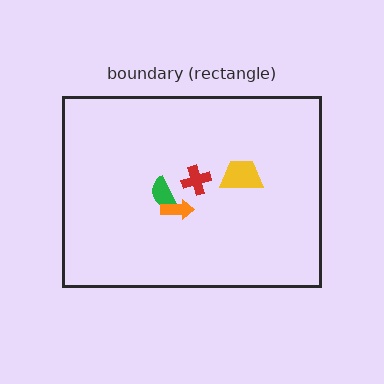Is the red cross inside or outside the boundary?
Inside.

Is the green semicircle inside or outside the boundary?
Inside.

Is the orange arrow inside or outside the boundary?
Inside.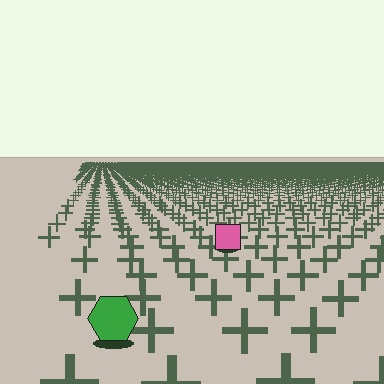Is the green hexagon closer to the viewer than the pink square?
Yes. The green hexagon is closer — you can tell from the texture gradient: the ground texture is coarser near it.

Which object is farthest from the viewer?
The pink square is farthest from the viewer. It appears smaller and the ground texture around it is denser.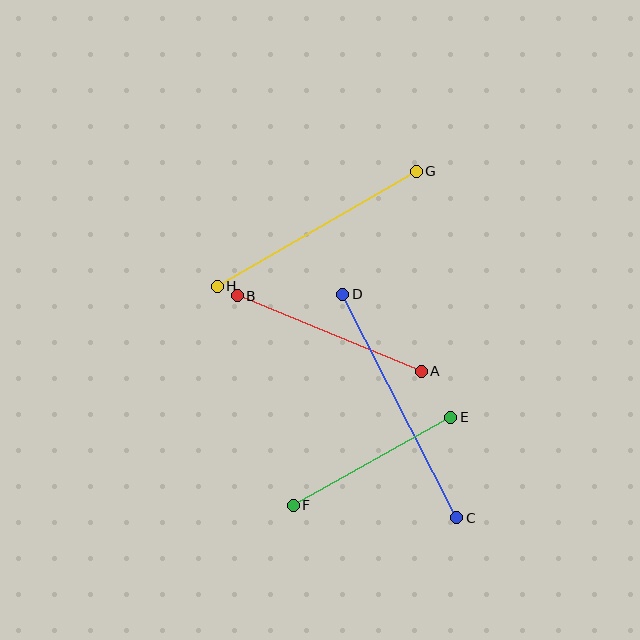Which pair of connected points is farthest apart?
Points C and D are farthest apart.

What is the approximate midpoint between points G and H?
The midpoint is at approximately (317, 229) pixels.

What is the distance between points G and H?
The distance is approximately 230 pixels.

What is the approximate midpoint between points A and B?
The midpoint is at approximately (329, 334) pixels.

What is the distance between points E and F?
The distance is approximately 180 pixels.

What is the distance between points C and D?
The distance is approximately 251 pixels.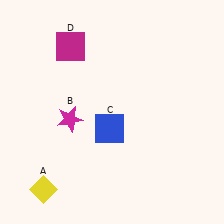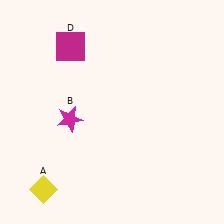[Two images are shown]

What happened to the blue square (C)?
The blue square (C) was removed in Image 2. It was in the bottom-left area of Image 1.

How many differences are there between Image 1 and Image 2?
There is 1 difference between the two images.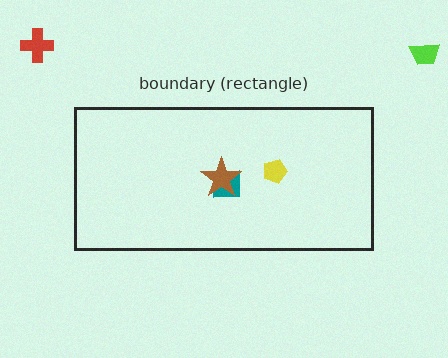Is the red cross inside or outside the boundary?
Outside.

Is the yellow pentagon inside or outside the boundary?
Inside.